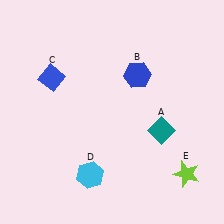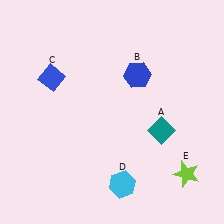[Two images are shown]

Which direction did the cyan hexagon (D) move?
The cyan hexagon (D) moved right.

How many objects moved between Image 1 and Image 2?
1 object moved between the two images.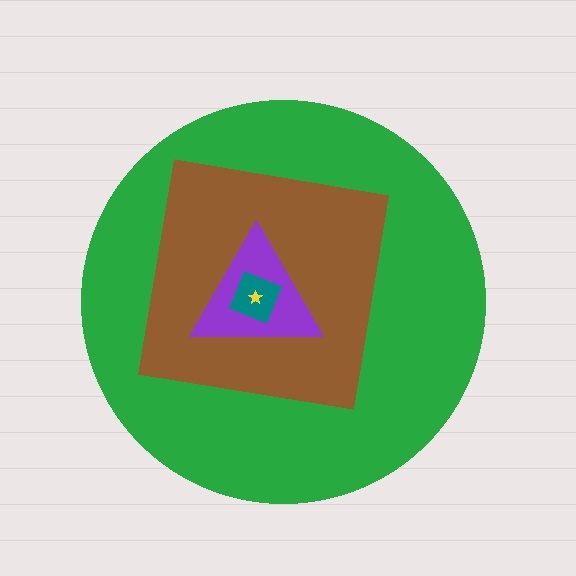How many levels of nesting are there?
5.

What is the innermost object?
The yellow star.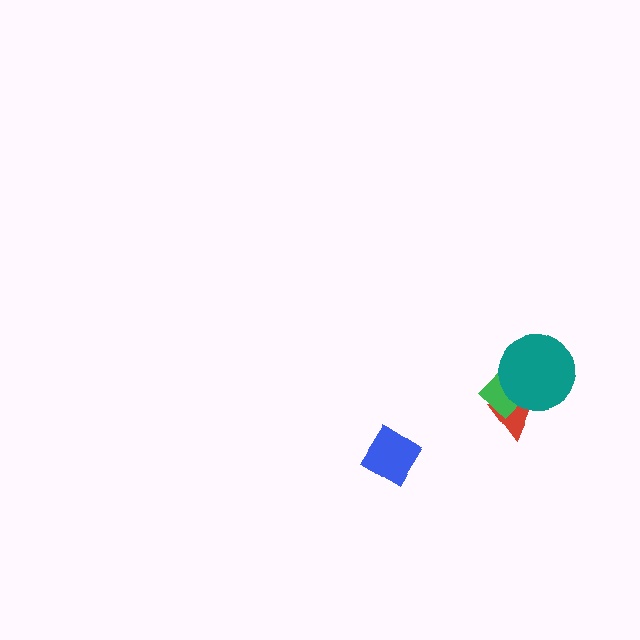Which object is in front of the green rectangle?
The teal circle is in front of the green rectangle.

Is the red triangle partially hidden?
Yes, it is partially covered by another shape.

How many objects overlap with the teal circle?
2 objects overlap with the teal circle.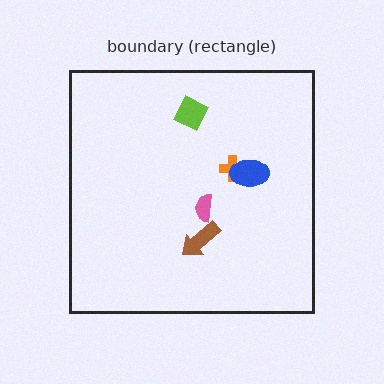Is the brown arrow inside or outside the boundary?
Inside.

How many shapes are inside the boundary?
5 inside, 0 outside.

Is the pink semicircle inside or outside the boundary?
Inside.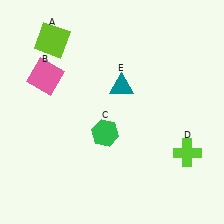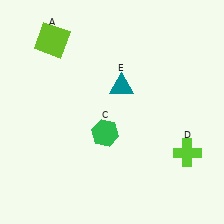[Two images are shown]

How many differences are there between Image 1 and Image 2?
There is 1 difference between the two images.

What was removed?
The pink square (B) was removed in Image 2.